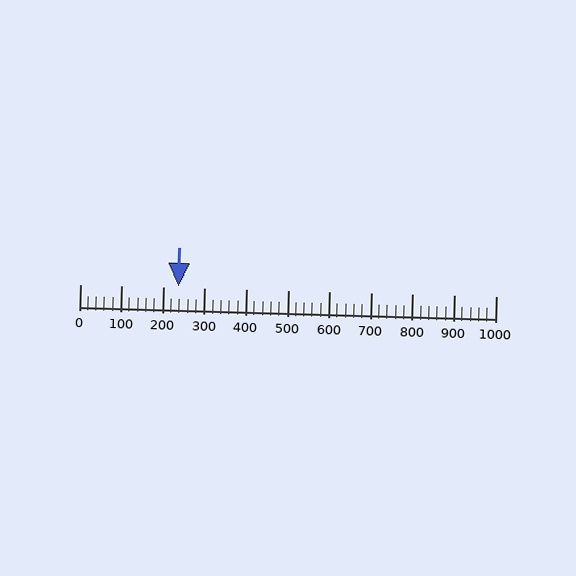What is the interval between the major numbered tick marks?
The major tick marks are spaced 100 units apart.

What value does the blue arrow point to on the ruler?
The blue arrow points to approximately 238.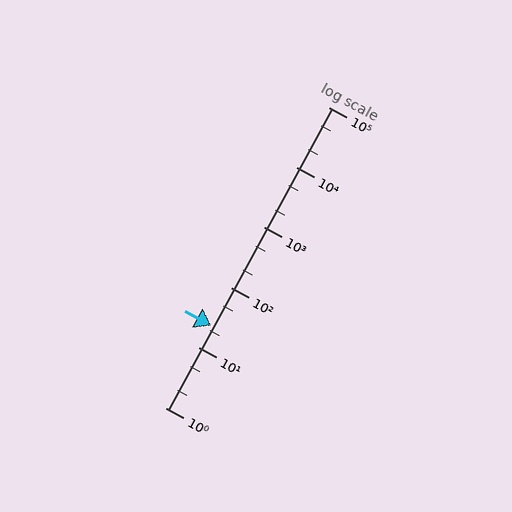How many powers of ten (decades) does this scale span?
The scale spans 5 decades, from 1 to 100000.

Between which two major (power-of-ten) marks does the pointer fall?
The pointer is between 10 and 100.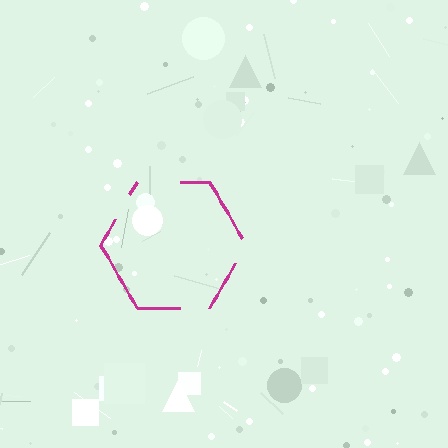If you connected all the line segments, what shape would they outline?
They would outline a hexagon.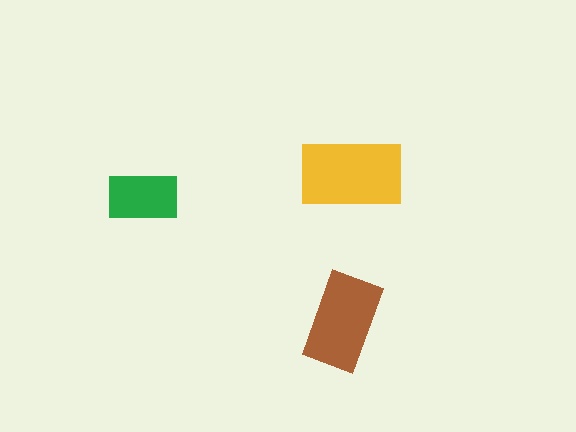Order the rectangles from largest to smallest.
the yellow one, the brown one, the green one.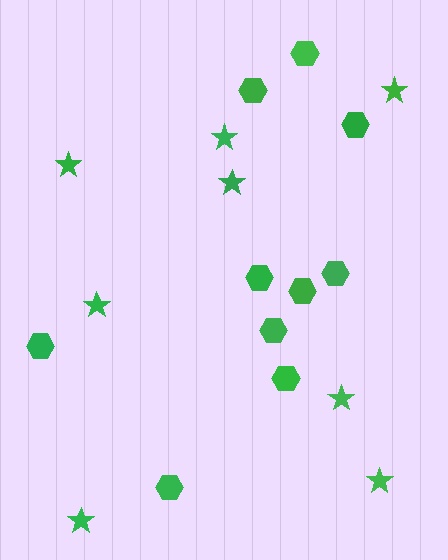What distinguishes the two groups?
There are 2 groups: one group of stars (8) and one group of hexagons (10).